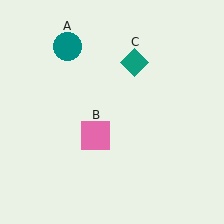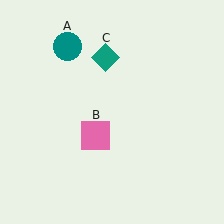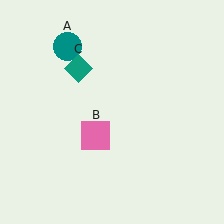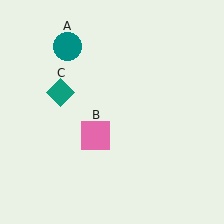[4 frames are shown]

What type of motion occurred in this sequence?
The teal diamond (object C) rotated counterclockwise around the center of the scene.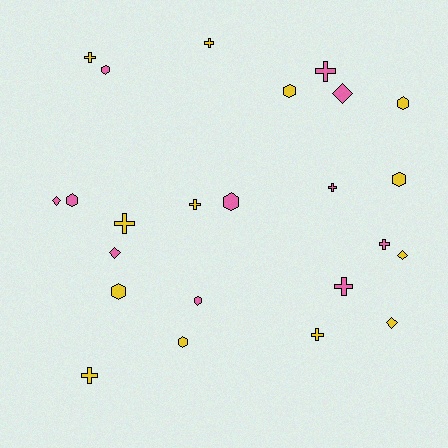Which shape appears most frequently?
Cross, with 10 objects.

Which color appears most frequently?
Yellow, with 13 objects.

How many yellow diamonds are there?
There are 2 yellow diamonds.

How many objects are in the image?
There are 24 objects.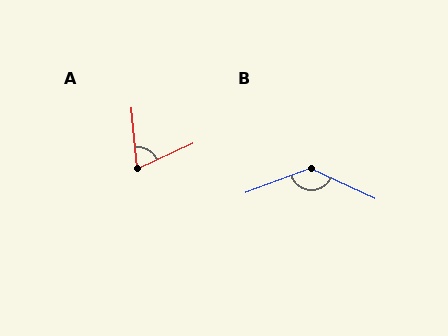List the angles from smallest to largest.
A (71°), B (135°).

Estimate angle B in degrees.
Approximately 135 degrees.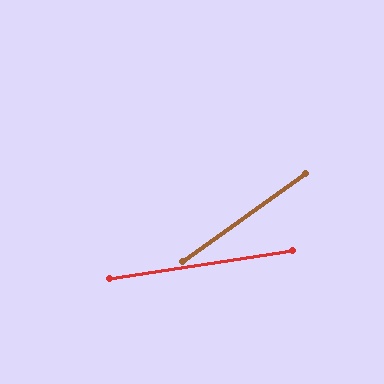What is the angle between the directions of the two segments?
Approximately 27 degrees.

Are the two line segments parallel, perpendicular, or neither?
Neither parallel nor perpendicular — they differ by about 27°.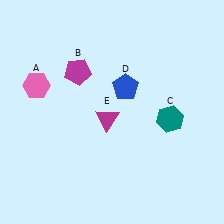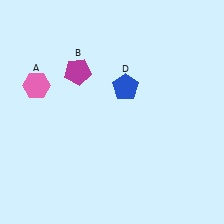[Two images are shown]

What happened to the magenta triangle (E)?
The magenta triangle (E) was removed in Image 2. It was in the bottom-left area of Image 1.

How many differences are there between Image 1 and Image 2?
There are 2 differences between the two images.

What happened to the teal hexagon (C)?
The teal hexagon (C) was removed in Image 2. It was in the bottom-right area of Image 1.